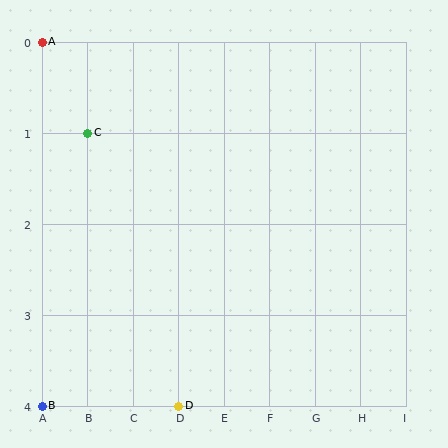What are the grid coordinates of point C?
Point C is at grid coordinates (B, 1).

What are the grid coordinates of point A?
Point A is at grid coordinates (A, 0).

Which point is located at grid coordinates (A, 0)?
Point A is at (A, 0).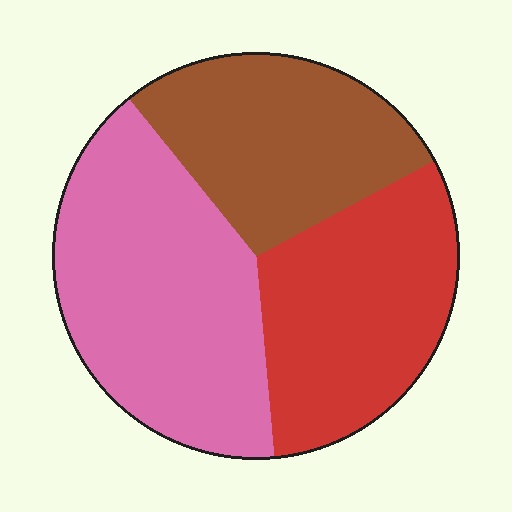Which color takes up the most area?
Pink, at roughly 40%.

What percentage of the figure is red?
Red takes up about one third (1/3) of the figure.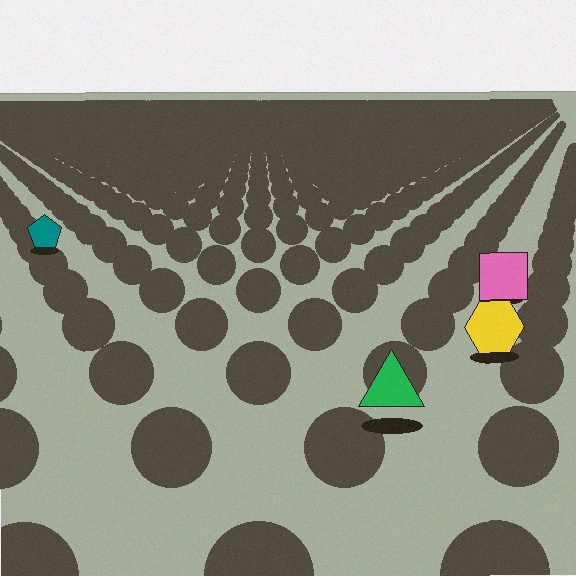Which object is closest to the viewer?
The green triangle is closest. The texture marks near it are larger and more spread out.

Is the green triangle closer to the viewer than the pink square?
Yes. The green triangle is closer — you can tell from the texture gradient: the ground texture is coarser near it.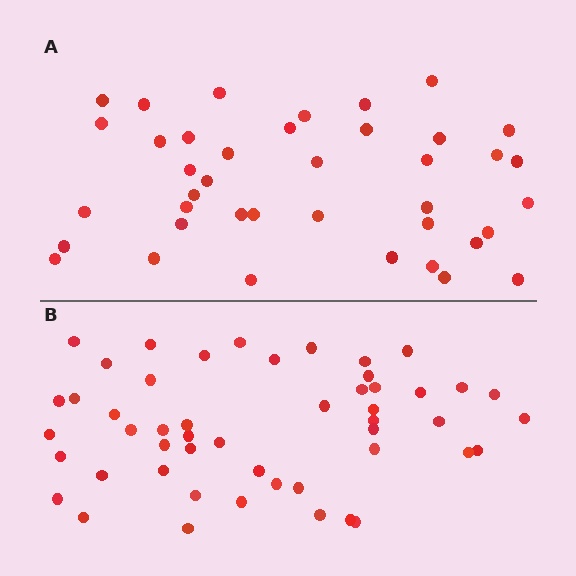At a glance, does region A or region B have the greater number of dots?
Region B (the bottom region) has more dots.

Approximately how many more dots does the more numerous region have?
Region B has roughly 10 or so more dots than region A.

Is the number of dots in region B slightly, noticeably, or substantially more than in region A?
Region B has noticeably more, but not dramatically so. The ratio is roughly 1.2 to 1.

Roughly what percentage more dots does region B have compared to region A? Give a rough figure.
About 25% more.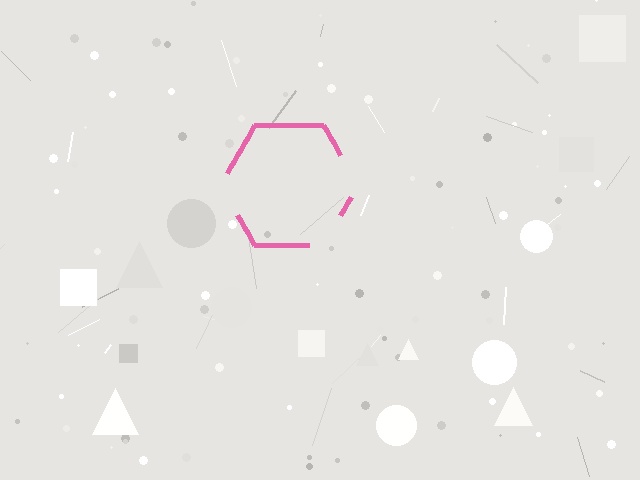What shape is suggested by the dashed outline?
The dashed outline suggests a hexagon.